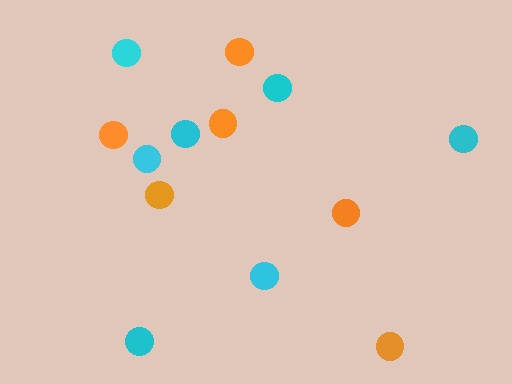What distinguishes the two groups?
There are 2 groups: one group of orange circles (6) and one group of cyan circles (7).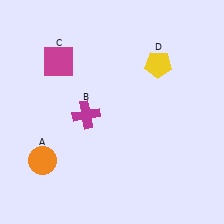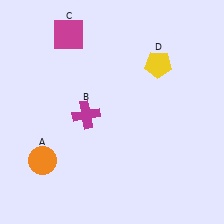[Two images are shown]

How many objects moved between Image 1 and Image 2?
1 object moved between the two images.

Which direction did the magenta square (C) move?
The magenta square (C) moved up.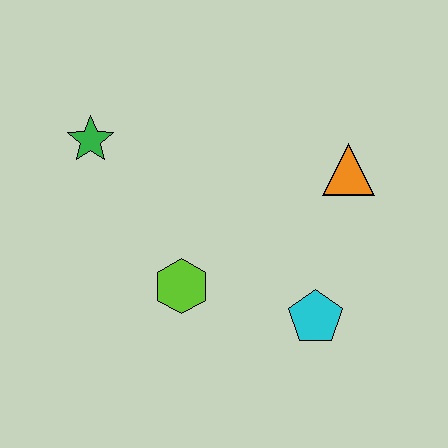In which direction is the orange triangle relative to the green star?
The orange triangle is to the right of the green star.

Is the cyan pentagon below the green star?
Yes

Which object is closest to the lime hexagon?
The cyan pentagon is closest to the lime hexagon.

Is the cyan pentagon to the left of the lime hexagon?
No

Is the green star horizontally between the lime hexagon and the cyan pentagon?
No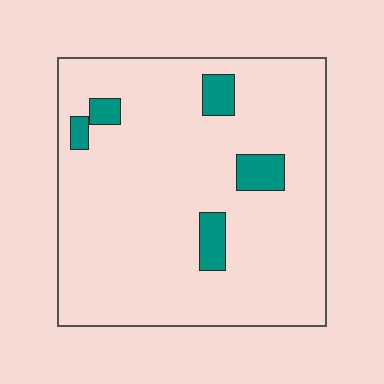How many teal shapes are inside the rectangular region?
5.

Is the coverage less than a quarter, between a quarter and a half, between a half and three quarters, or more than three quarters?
Less than a quarter.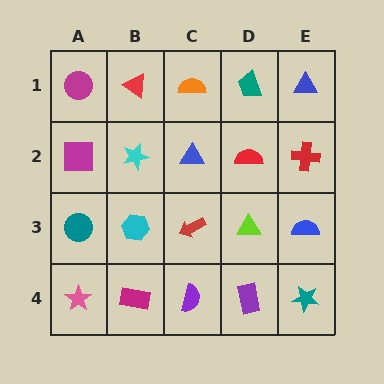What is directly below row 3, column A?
A pink star.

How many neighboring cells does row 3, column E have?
3.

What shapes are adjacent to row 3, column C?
A blue triangle (row 2, column C), a purple semicircle (row 4, column C), a cyan hexagon (row 3, column B), a lime triangle (row 3, column D).